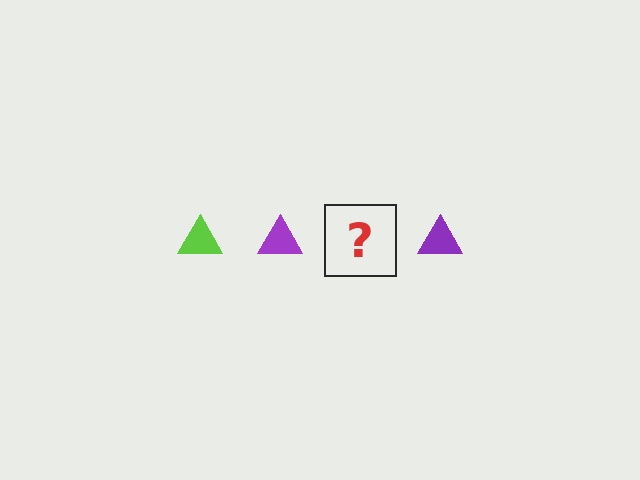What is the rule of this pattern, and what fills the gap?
The rule is that the pattern cycles through lime, purple triangles. The gap should be filled with a lime triangle.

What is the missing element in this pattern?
The missing element is a lime triangle.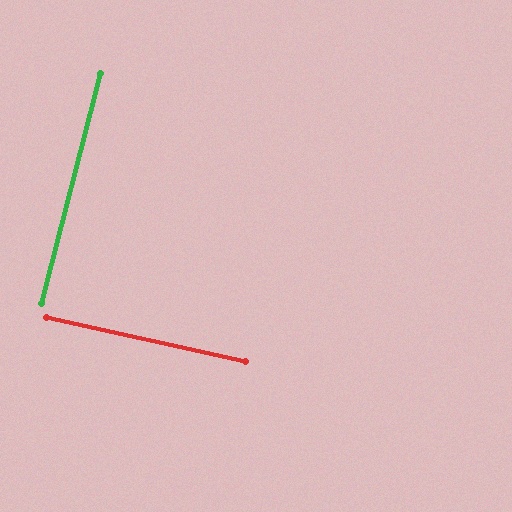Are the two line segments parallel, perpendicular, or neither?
Perpendicular — they meet at approximately 88°.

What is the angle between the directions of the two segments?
Approximately 88 degrees.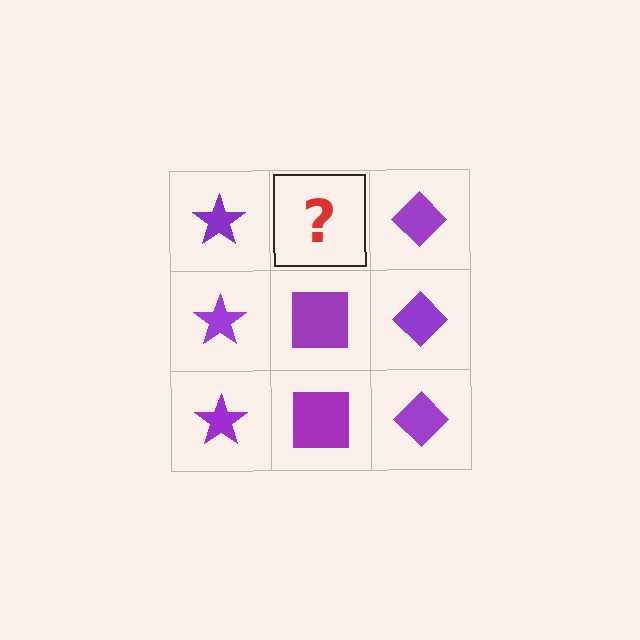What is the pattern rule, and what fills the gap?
The rule is that each column has a consistent shape. The gap should be filled with a purple square.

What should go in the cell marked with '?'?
The missing cell should contain a purple square.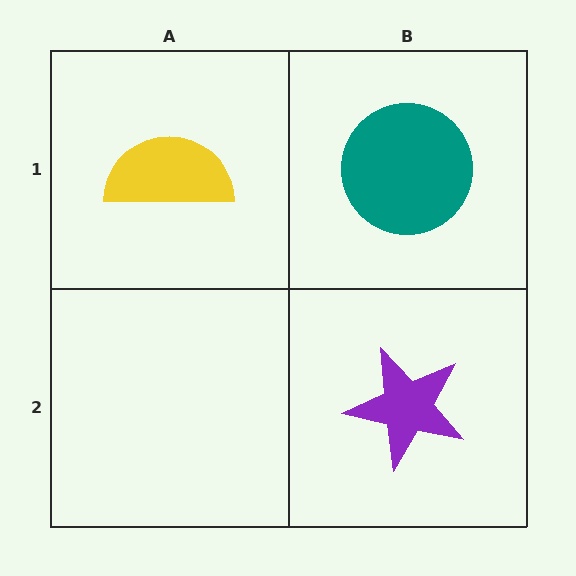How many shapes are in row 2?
1 shape.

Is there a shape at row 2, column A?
No, that cell is empty.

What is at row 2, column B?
A purple star.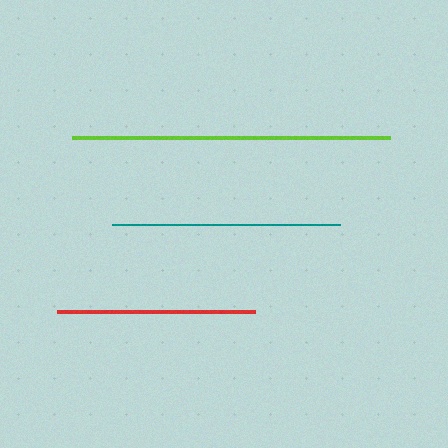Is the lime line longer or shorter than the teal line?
The lime line is longer than the teal line.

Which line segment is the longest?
The lime line is the longest at approximately 318 pixels.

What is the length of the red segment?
The red segment is approximately 198 pixels long.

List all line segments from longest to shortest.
From longest to shortest: lime, teal, red.